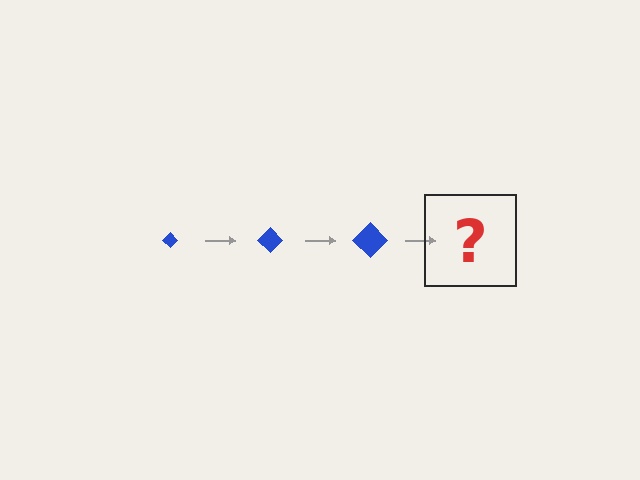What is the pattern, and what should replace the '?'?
The pattern is that the diamond gets progressively larger each step. The '?' should be a blue diamond, larger than the previous one.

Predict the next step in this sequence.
The next step is a blue diamond, larger than the previous one.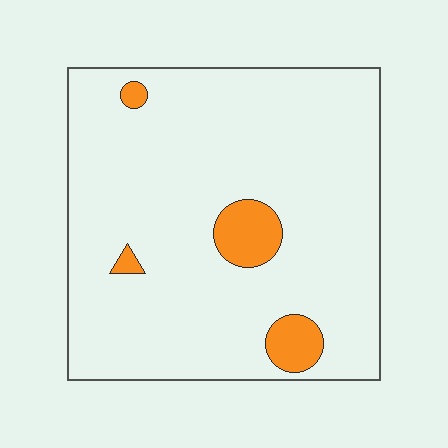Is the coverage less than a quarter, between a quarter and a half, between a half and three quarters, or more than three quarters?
Less than a quarter.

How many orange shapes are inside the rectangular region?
4.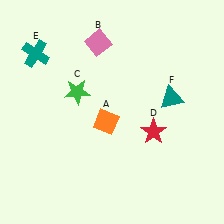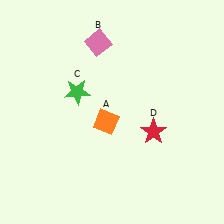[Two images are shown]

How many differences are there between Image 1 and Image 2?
There are 2 differences between the two images.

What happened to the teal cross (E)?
The teal cross (E) was removed in Image 2. It was in the top-left area of Image 1.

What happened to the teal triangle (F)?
The teal triangle (F) was removed in Image 2. It was in the top-right area of Image 1.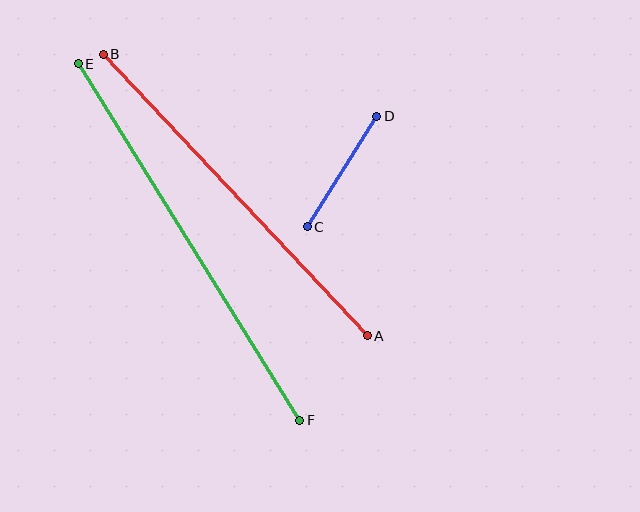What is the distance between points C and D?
The distance is approximately 130 pixels.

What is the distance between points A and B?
The distance is approximately 386 pixels.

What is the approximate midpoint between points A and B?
The midpoint is at approximately (235, 195) pixels.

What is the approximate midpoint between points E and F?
The midpoint is at approximately (189, 242) pixels.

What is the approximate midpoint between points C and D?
The midpoint is at approximately (342, 171) pixels.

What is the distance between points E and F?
The distance is approximately 420 pixels.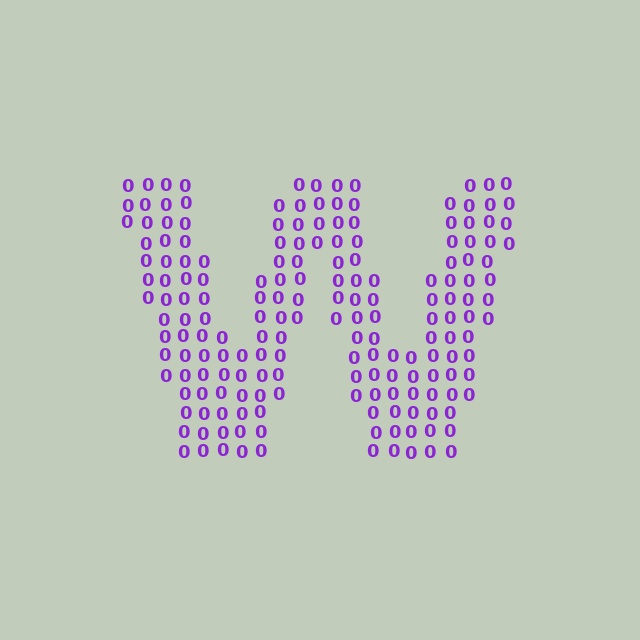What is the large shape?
The large shape is the letter W.